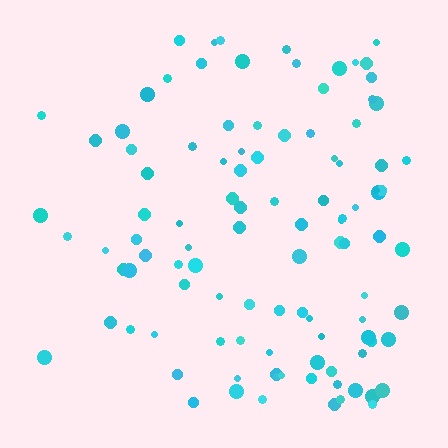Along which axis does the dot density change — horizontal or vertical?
Horizontal.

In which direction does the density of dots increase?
From left to right, with the right side densest.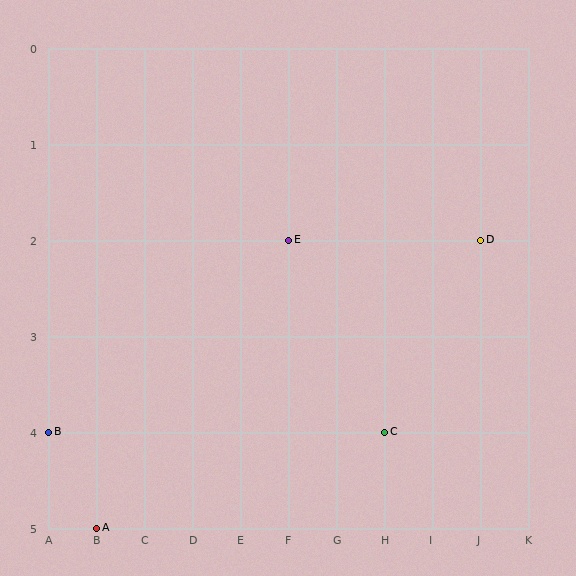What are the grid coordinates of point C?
Point C is at grid coordinates (H, 4).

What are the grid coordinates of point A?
Point A is at grid coordinates (B, 5).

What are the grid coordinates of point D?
Point D is at grid coordinates (J, 2).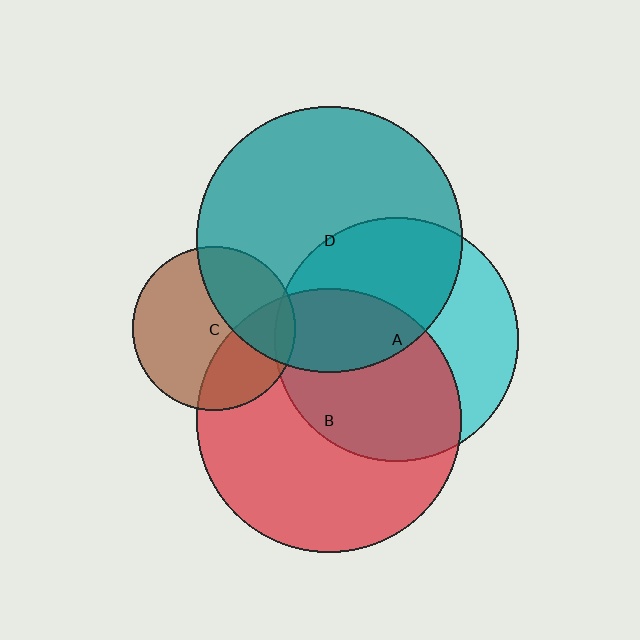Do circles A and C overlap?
Yes.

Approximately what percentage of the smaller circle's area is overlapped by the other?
Approximately 5%.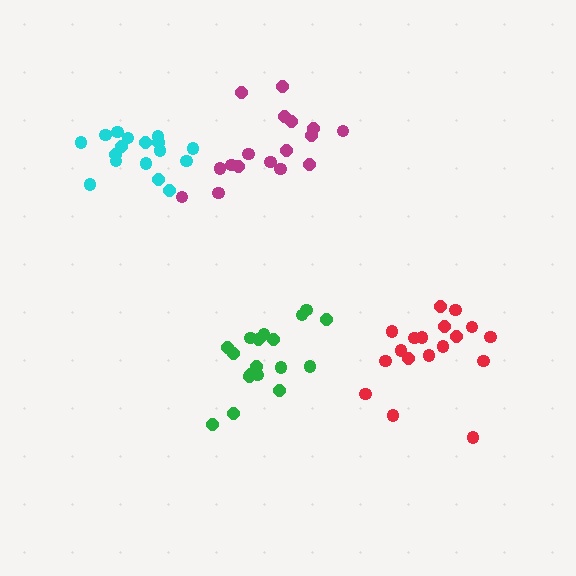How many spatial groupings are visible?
There are 4 spatial groupings.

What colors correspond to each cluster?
The clusters are colored: green, magenta, cyan, red.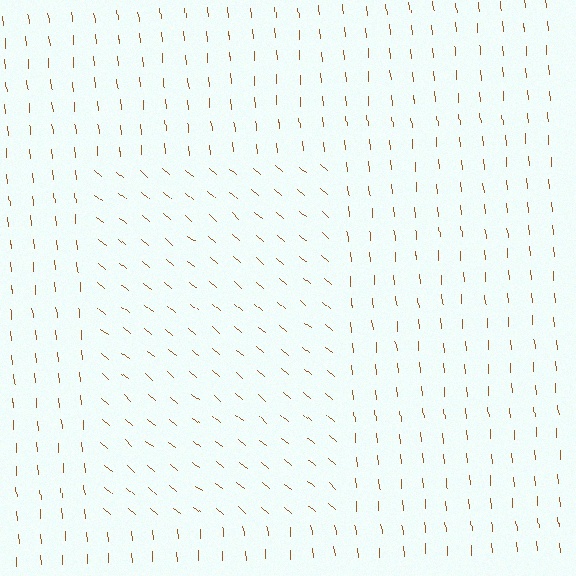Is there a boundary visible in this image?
Yes, there is a texture boundary formed by a change in line orientation.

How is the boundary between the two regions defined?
The boundary is defined purely by a change in line orientation (approximately 45 degrees difference). All lines are the same color and thickness.